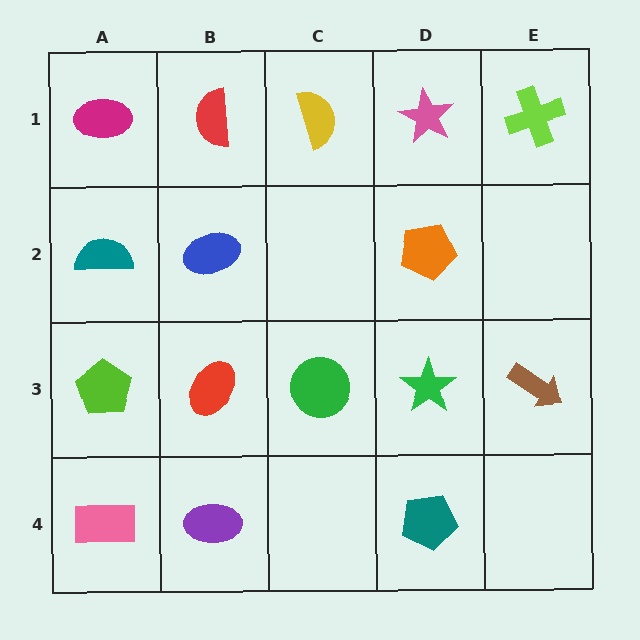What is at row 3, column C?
A green circle.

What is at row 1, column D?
A pink star.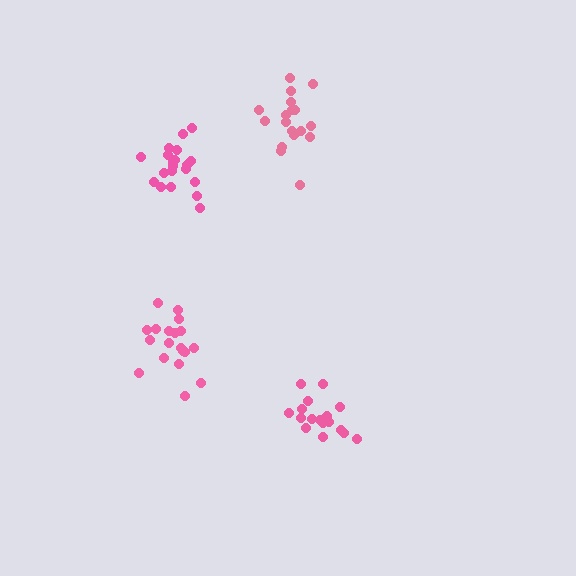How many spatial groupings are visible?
There are 4 spatial groupings.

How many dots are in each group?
Group 1: 20 dots, Group 2: 19 dots, Group 3: 17 dots, Group 4: 18 dots (74 total).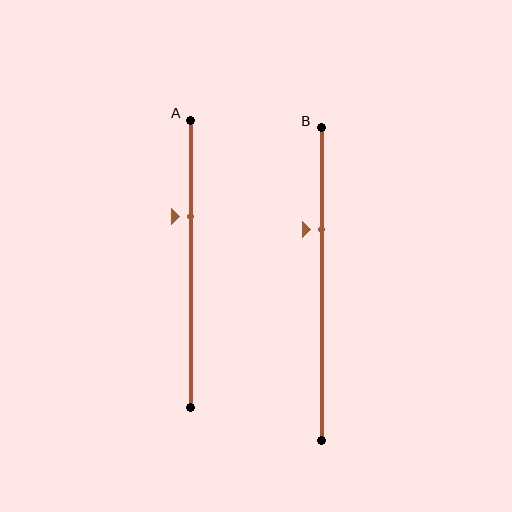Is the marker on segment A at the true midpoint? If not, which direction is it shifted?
No, the marker on segment A is shifted upward by about 16% of the segment length.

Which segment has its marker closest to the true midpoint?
Segment A has its marker closest to the true midpoint.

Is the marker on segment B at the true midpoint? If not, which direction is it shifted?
No, the marker on segment B is shifted upward by about 17% of the segment length.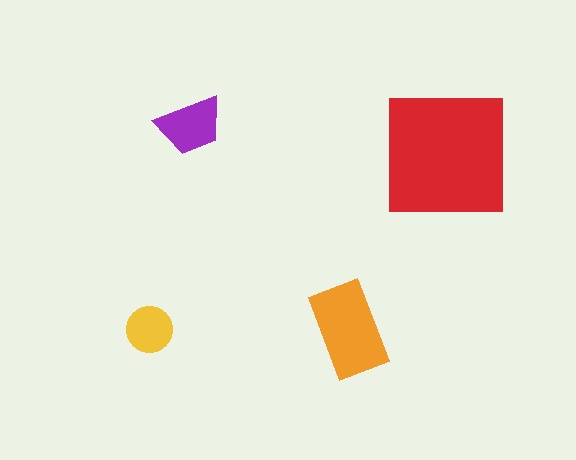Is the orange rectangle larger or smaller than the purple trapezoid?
Larger.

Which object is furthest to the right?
The red square is rightmost.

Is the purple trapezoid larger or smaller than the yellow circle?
Larger.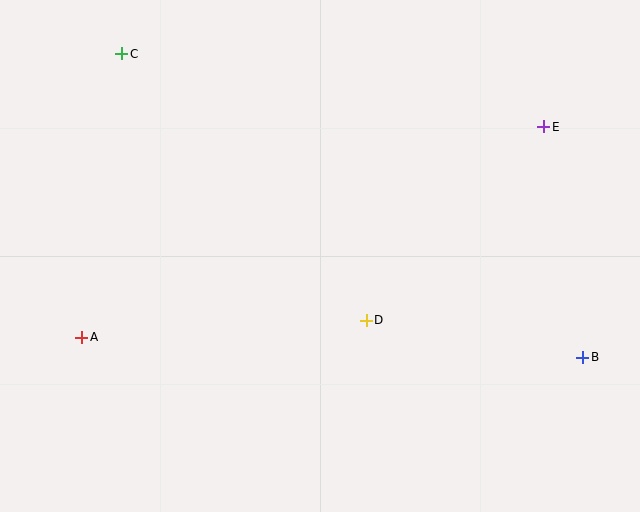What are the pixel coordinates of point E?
Point E is at (544, 127).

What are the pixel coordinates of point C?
Point C is at (122, 54).